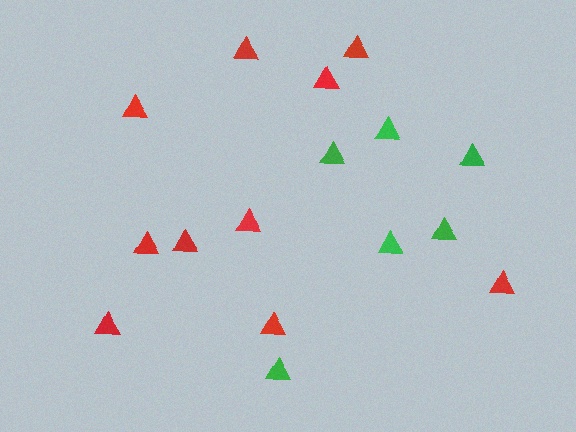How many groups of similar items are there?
There are 2 groups: one group of green triangles (6) and one group of red triangles (10).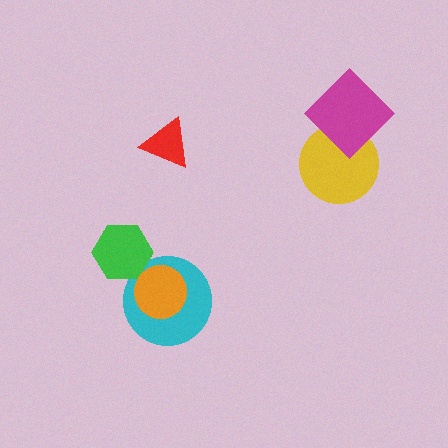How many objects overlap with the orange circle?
1 object overlaps with the orange circle.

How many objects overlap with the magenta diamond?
1 object overlaps with the magenta diamond.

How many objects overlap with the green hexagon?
1 object overlaps with the green hexagon.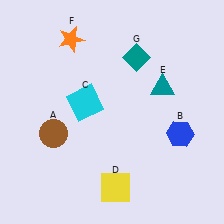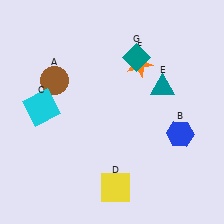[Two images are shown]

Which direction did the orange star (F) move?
The orange star (F) moved right.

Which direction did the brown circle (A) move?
The brown circle (A) moved up.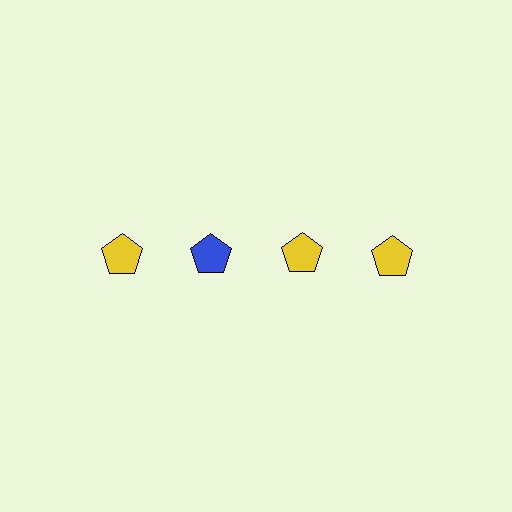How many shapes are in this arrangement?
There are 4 shapes arranged in a grid pattern.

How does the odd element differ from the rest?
It has a different color: blue instead of yellow.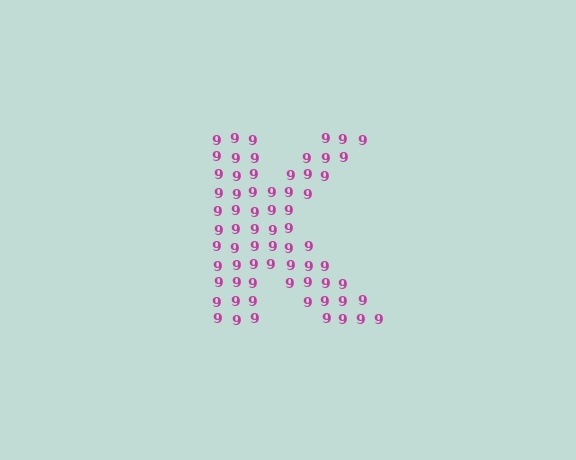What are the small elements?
The small elements are digit 9's.